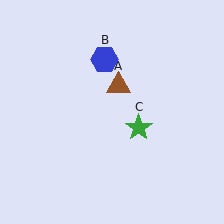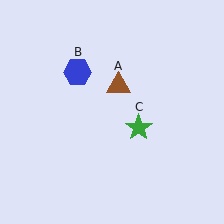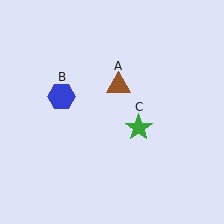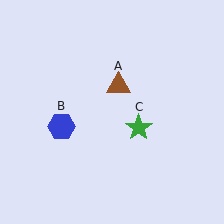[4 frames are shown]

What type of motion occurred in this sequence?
The blue hexagon (object B) rotated counterclockwise around the center of the scene.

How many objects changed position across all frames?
1 object changed position: blue hexagon (object B).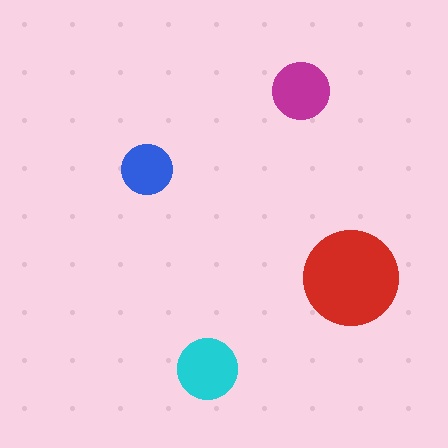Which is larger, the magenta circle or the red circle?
The red one.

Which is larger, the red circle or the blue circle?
The red one.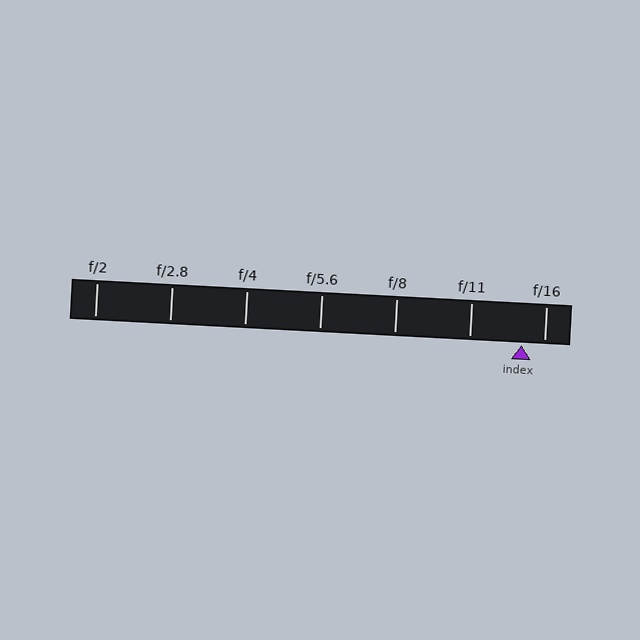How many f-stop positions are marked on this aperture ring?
There are 7 f-stop positions marked.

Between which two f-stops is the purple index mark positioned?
The index mark is between f/11 and f/16.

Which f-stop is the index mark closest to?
The index mark is closest to f/16.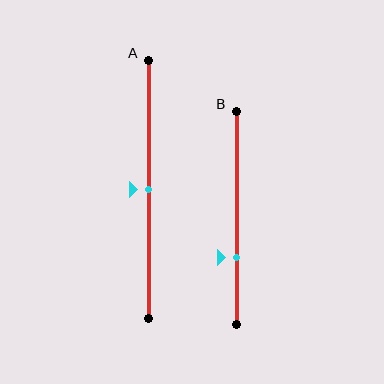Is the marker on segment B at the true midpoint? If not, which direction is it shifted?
No, the marker on segment B is shifted downward by about 19% of the segment length.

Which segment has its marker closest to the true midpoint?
Segment A has its marker closest to the true midpoint.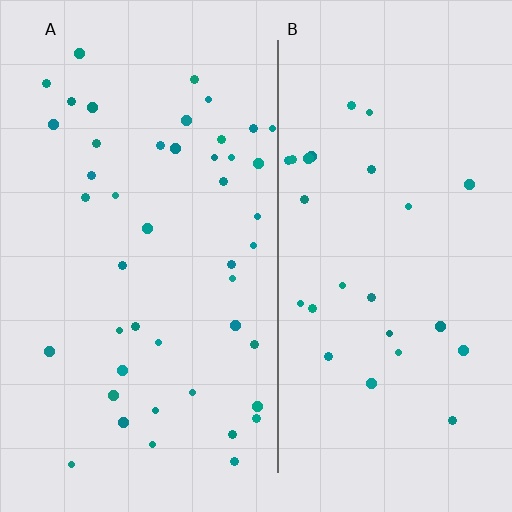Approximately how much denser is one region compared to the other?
Approximately 1.7× — region A over region B.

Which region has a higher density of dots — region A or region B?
A (the left).